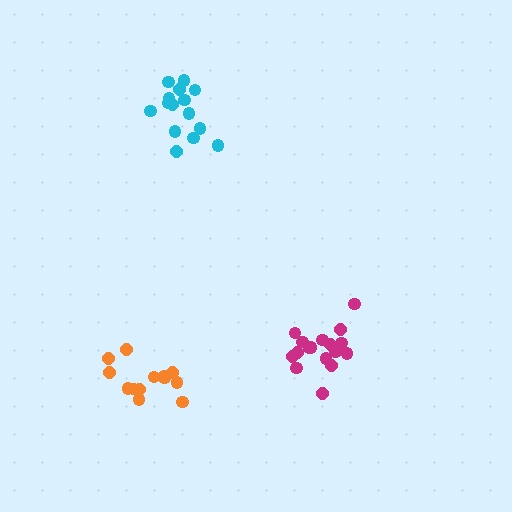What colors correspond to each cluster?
The clusters are colored: magenta, orange, cyan.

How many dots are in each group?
Group 1: 18 dots, Group 2: 13 dots, Group 3: 16 dots (47 total).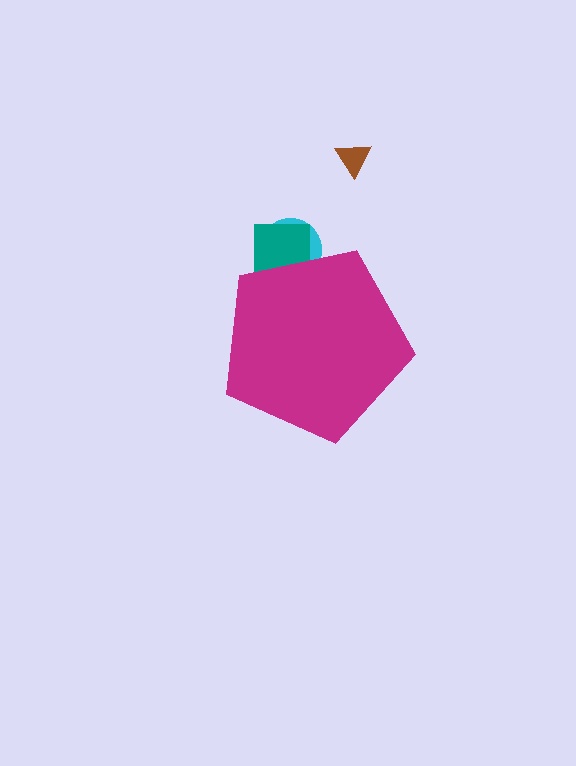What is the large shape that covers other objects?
A magenta pentagon.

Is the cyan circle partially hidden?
Yes, the cyan circle is partially hidden behind the magenta pentagon.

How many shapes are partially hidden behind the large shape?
2 shapes are partially hidden.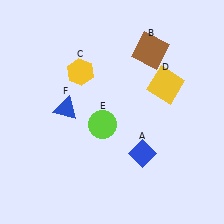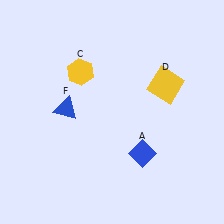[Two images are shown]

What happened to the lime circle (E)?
The lime circle (E) was removed in Image 2. It was in the bottom-left area of Image 1.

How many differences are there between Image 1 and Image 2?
There are 2 differences between the two images.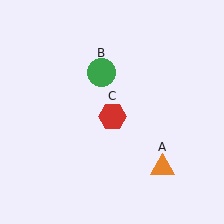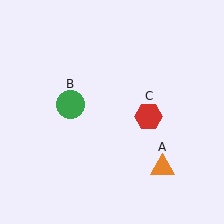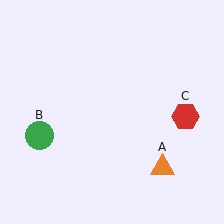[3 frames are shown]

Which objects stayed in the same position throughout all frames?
Orange triangle (object A) remained stationary.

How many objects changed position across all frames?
2 objects changed position: green circle (object B), red hexagon (object C).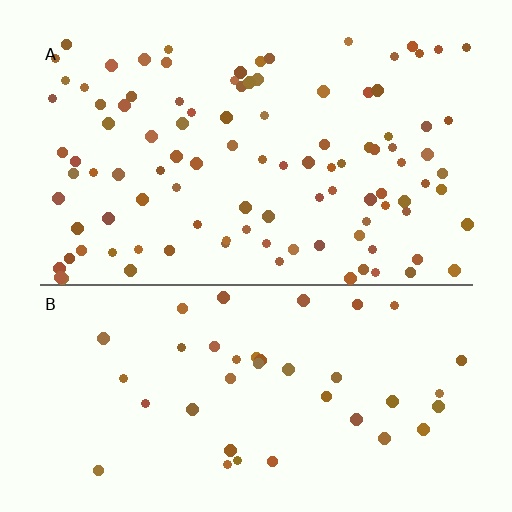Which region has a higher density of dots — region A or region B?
A (the top).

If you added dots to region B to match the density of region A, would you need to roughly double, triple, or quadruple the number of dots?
Approximately triple.